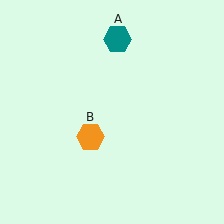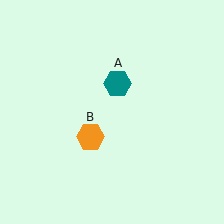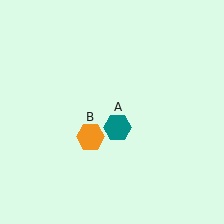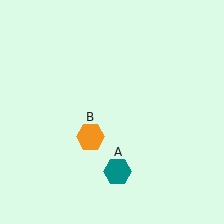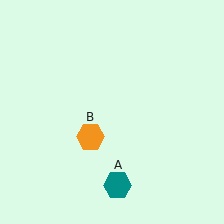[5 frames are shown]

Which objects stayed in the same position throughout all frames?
Orange hexagon (object B) remained stationary.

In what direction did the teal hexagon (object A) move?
The teal hexagon (object A) moved down.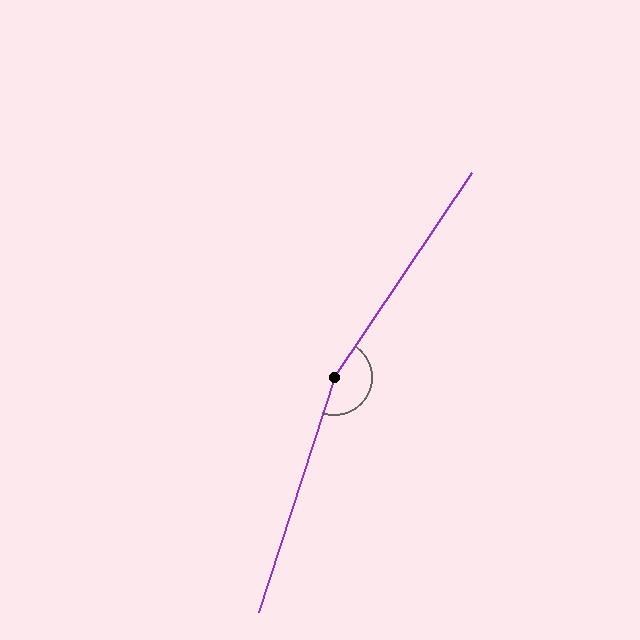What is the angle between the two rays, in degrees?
Approximately 164 degrees.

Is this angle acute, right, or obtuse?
It is obtuse.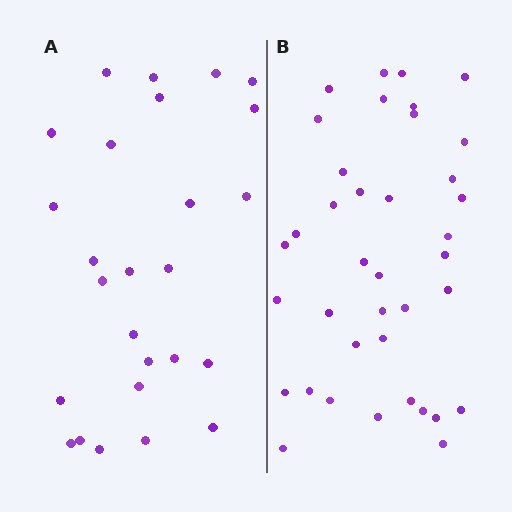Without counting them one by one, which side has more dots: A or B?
Region B (the right region) has more dots.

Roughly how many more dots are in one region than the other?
Region B has roughly 12 or so more dots than region A.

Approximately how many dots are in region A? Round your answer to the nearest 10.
About 30 dots. (The exact count is 26, which rounds to 30.)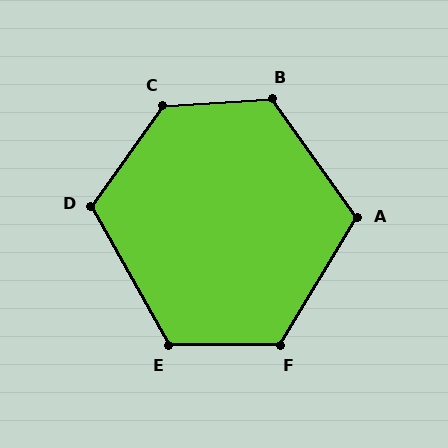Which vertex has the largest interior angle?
C, at approximately 128 degrees.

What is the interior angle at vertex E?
Approximately 119 degrees (obtuse).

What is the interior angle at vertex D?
Approximately 116 degrees (obtuse).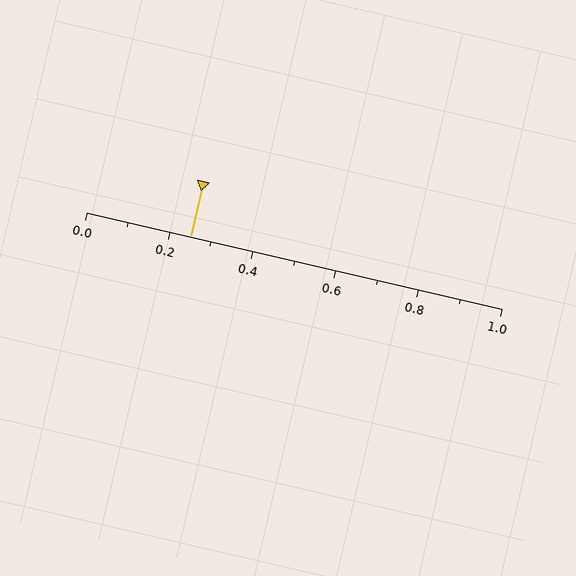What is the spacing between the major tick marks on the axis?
The major ticks are spaced 0.2 apart.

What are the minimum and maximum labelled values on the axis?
The axis runs from 0.0 to 1.0.